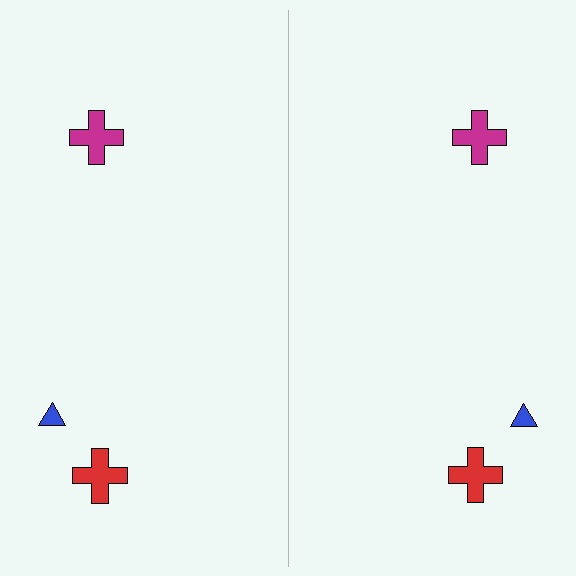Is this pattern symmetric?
Yes, this pattern has bilateral (reflection) symmetry.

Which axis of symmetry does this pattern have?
The pattern has a vertical axis of symmetry running through the center of the image.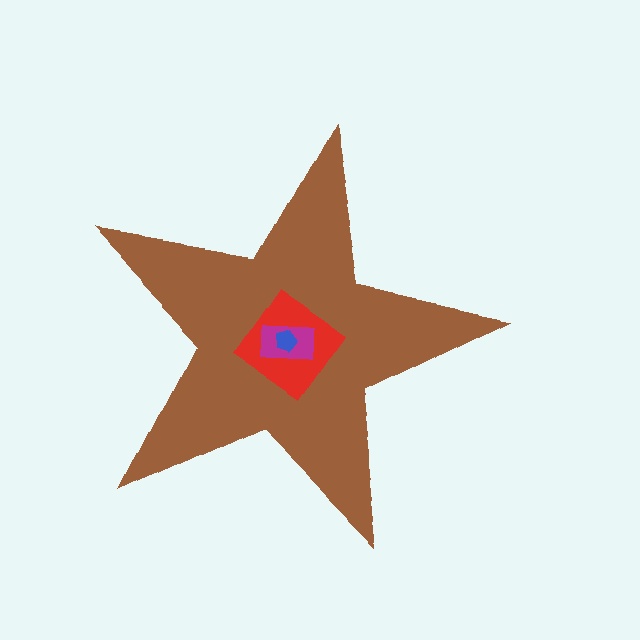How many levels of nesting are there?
4.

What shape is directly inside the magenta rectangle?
The blue pentagon.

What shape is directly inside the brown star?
The red diamond.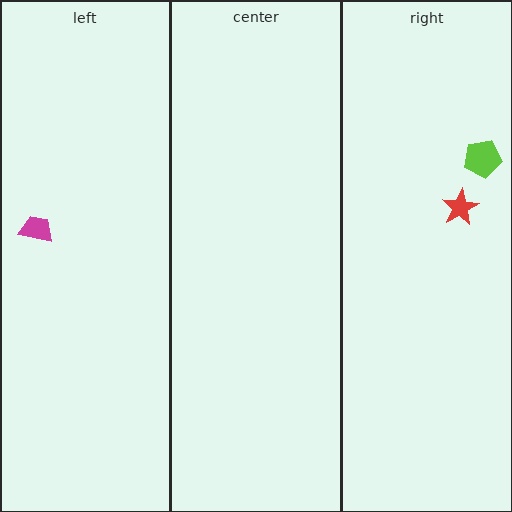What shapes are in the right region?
The red star, the lime pentagon.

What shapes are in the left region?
The magenta trapezoid.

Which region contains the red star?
The right region.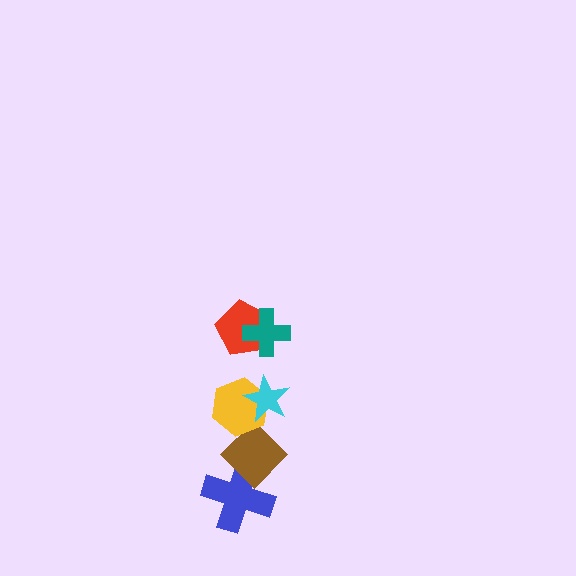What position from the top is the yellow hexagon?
The yellow hexagon is 4th from the top.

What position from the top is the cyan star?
The cyan star is 3rd from the top.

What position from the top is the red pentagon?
The red pentagon is 2nd from the top.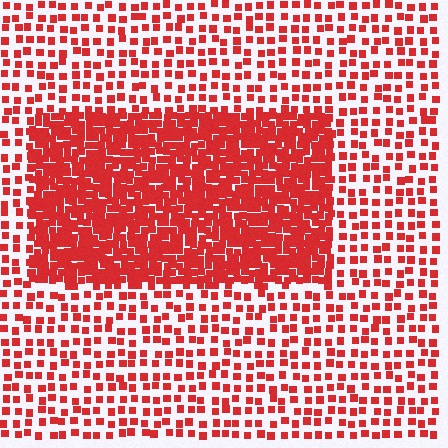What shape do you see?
I see a rectangle.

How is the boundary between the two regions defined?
The boundary is defined by a change in element density (approximately 2.7x ratio). All elements are the same color, size, and shape.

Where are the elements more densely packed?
The elements are more densely packed inside the rectangle boundary.